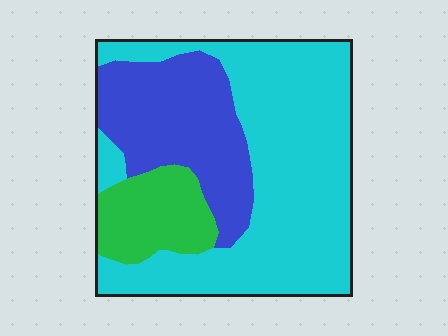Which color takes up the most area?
Cyan, at roughly 60%.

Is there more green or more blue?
Blue.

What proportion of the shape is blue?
Blue covers about 25% of the shape.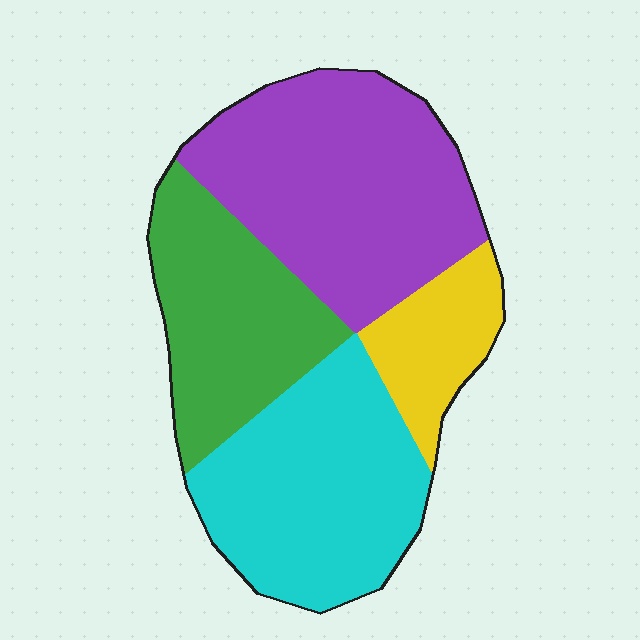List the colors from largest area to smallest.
From largest to smallest: purple, cyan, green, yellow.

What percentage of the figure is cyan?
Cyan covers 30% of the figure.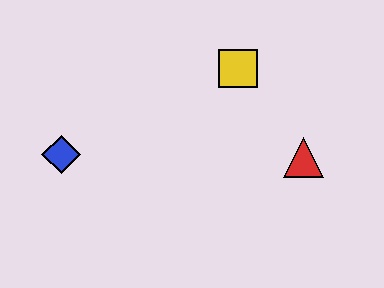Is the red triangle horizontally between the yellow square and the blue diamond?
No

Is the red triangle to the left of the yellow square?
No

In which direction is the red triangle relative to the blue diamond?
The red triangle is to the right of the blue diamond.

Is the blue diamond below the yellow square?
Yes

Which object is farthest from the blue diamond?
The red triangle is farthest from the blue diamond.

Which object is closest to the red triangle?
The yellow square is closest to the red triangle.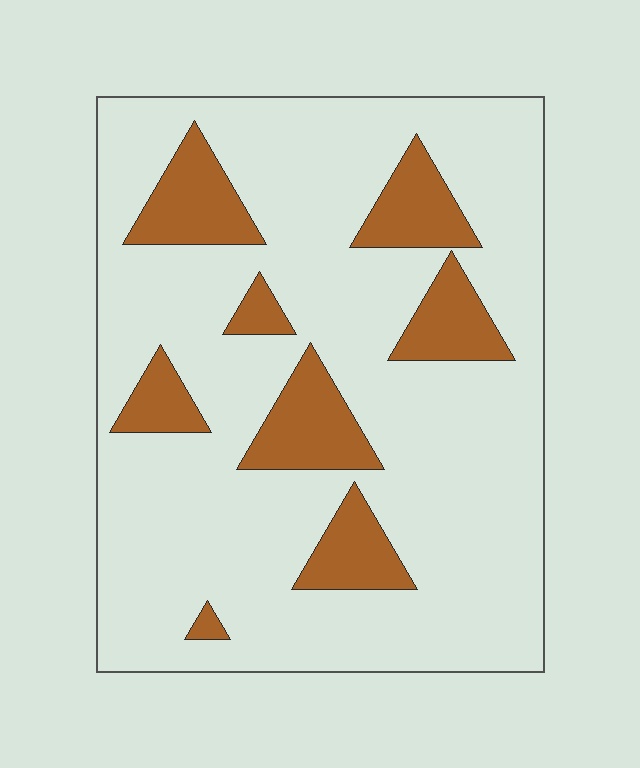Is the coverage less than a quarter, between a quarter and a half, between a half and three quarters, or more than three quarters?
Less than a quarter.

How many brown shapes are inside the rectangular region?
8.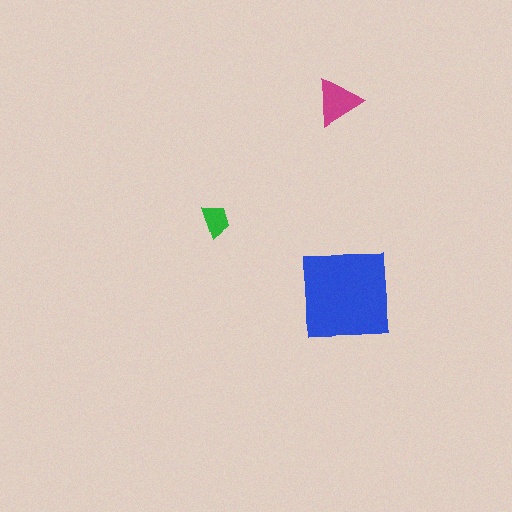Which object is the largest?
The blue square.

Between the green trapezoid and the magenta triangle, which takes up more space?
The magenta triangle.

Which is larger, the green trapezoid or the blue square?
The blue square.